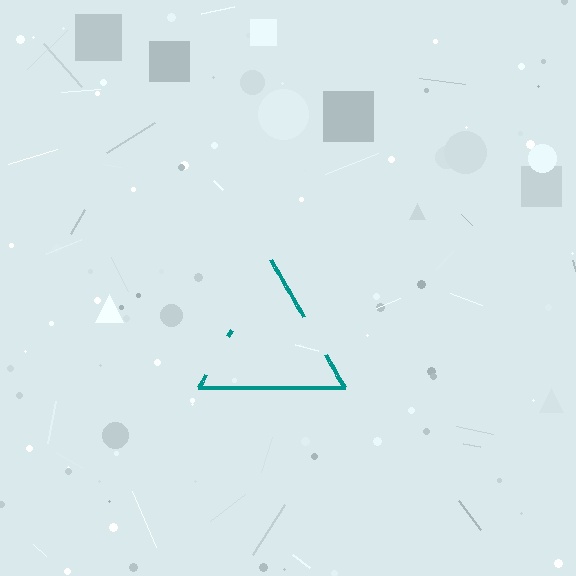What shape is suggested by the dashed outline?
The dashed outline suggests a triangle.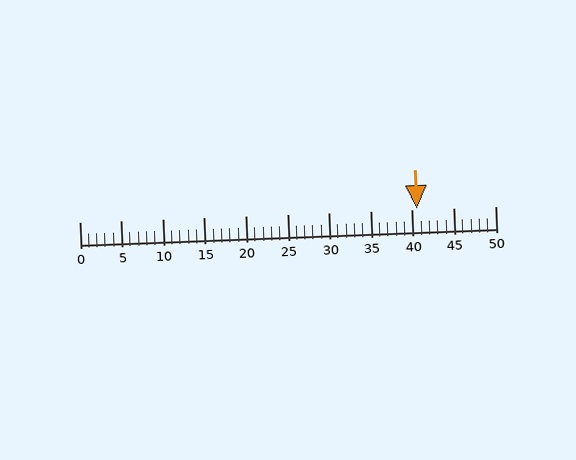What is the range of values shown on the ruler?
The ruler shows values from 0 to 50.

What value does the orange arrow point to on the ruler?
The orange arrow points to approximately 41.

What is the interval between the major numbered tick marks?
The major tick marks are spaced 5 units apart.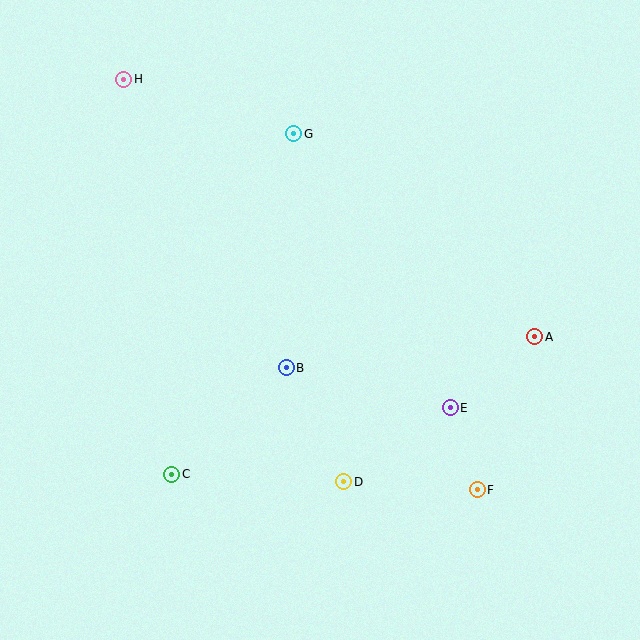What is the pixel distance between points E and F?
The distance between E and F is 86 pixels.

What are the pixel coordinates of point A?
Point A is at (535, 337).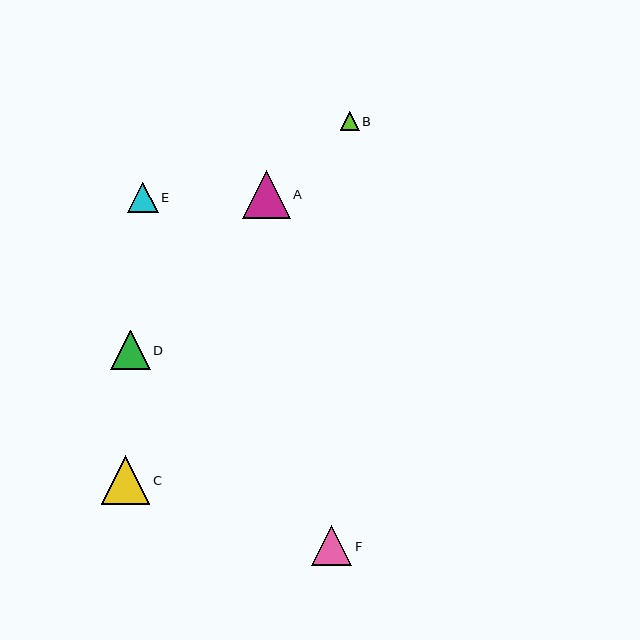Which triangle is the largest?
Triangle C is the largest with a size of approximately 48 pixels.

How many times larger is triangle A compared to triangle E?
Triangle A is approximately 1.5 times the size of triangle E.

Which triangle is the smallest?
Triangle B is the smallest with a size of approximately 19 pixels.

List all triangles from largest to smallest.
From largest to smallest: C, A, F, D, E, B.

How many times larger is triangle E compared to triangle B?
Triangle E is approximately 1.6 times the size of triangle B.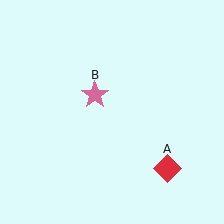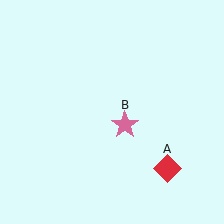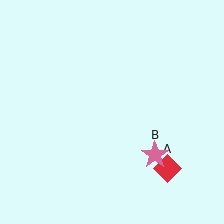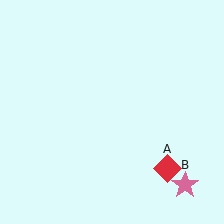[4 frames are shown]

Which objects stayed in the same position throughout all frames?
Red diamond (object A) remained stationary.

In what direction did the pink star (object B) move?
The pink star (object B) moved down and to the right.